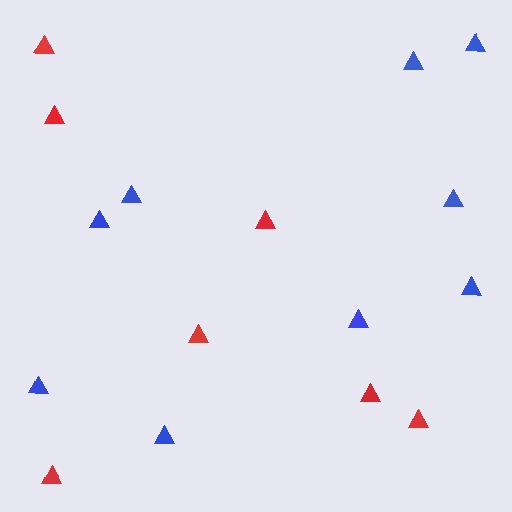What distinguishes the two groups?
There are 2 groups: one group of red triangles (7) and one group of blue triangles (9).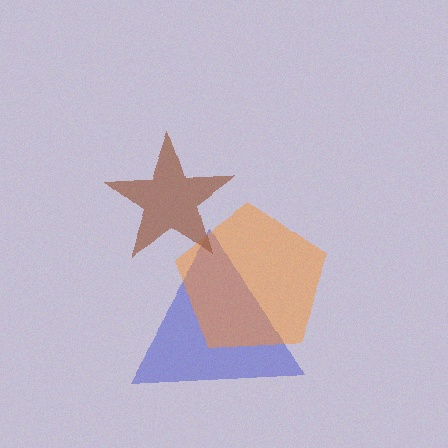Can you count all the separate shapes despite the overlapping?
Yes, there are 3 separate shapes.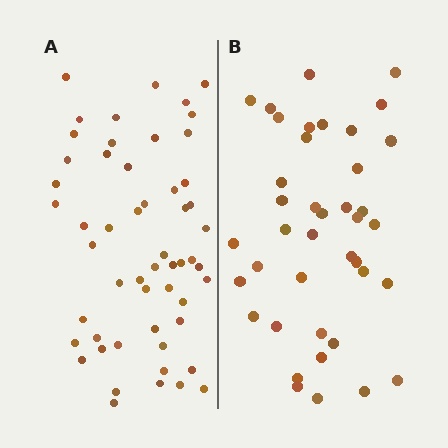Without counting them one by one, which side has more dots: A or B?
Region A (the left region) has more dots.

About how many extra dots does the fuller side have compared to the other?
Region A has approximately 15 more dots than region B.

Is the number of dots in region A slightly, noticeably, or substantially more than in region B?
Region A has noticeably more, but not dramatically so. The ratio is roughly 1.4 to 1.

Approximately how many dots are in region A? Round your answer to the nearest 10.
About 50 dots. (The exact count is 54, which rounds to 50.)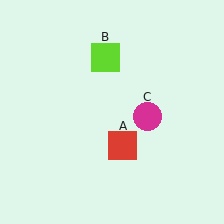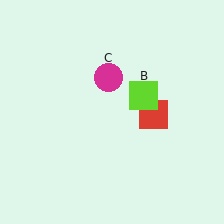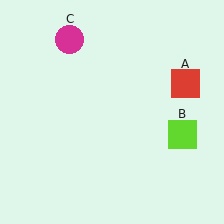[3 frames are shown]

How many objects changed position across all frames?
3 objects changed position: red square (object A), lime square (object B), magenta circle (object C).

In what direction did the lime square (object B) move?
The lime square (object B) moved down and to the right.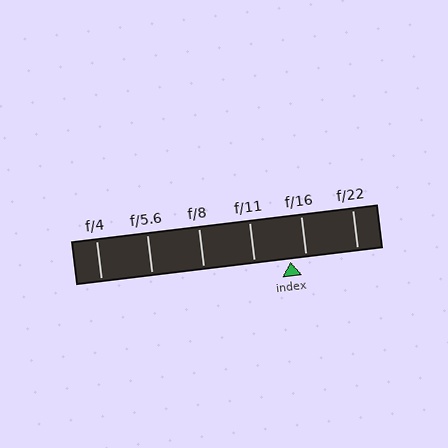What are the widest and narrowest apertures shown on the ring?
The widest aperture shown is f/4 and the narrowest is f/22.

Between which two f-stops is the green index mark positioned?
The index mark is between f/11 and f/16.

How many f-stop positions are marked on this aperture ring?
There are 6 f-stop positions marked.